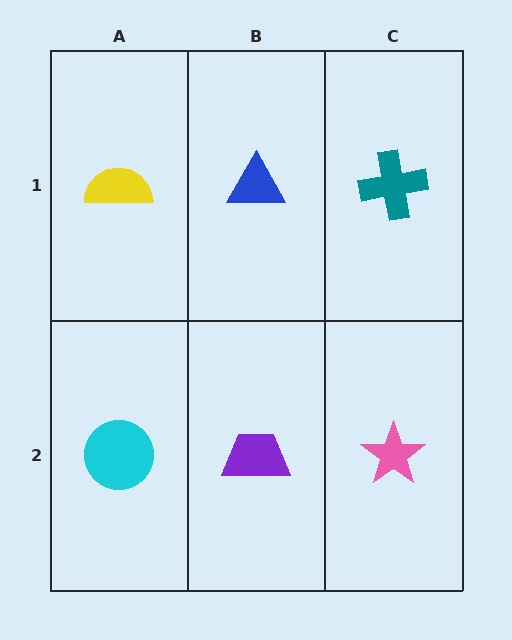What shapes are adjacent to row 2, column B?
A blue triangle (row 1, column B), a cyan circle (row 2, column A), a pink star (row 2, column C).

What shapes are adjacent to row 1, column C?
A pink star (row 2, column C), a blue triangle (row 1, column B).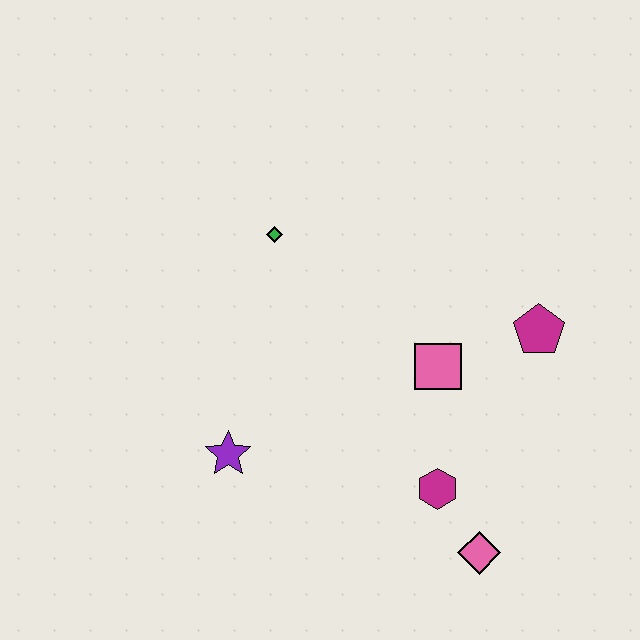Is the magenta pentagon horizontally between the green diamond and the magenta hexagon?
No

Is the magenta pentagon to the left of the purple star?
No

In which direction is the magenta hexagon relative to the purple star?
The magenta hexagon is to the right of the purple star.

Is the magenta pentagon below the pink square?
No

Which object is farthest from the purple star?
The magenta pentagon is farthest from the purple star.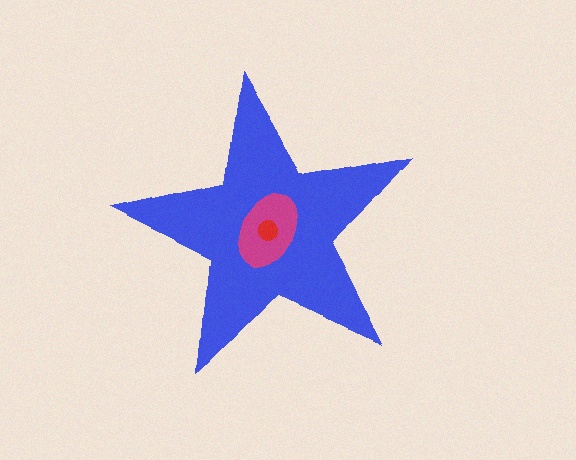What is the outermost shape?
The blue star.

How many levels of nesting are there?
3.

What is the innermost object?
The red circle.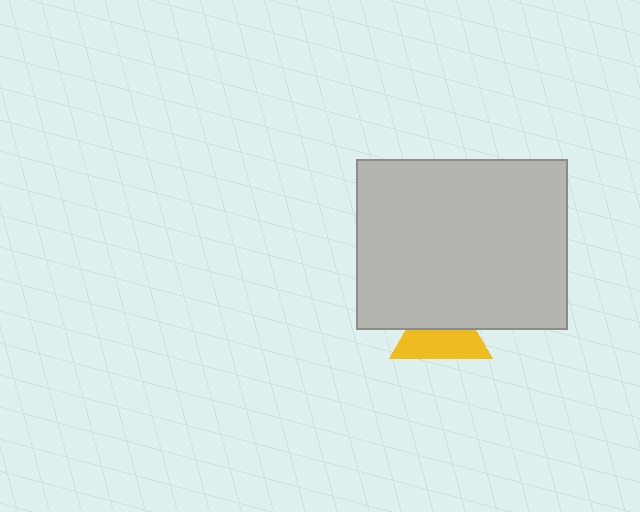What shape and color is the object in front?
The object in front is a light gray rectangle.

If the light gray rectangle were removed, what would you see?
You would see the complete yellow triangle.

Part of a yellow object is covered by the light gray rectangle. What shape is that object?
It is a triangle.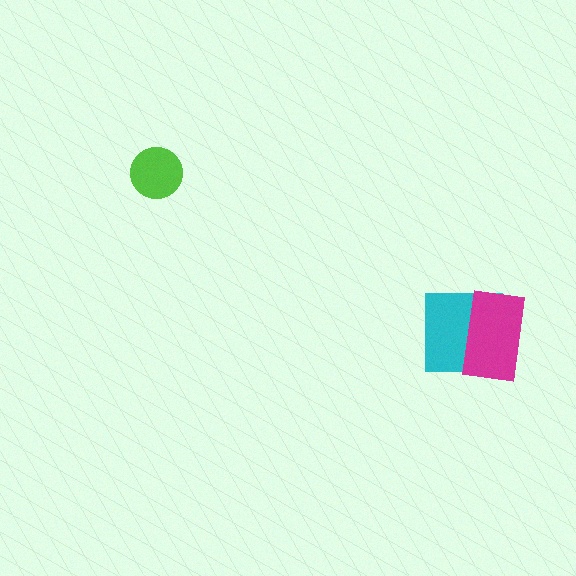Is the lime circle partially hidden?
No, no other shape covers it.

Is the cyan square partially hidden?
Yes, it is partially covered by another shape.